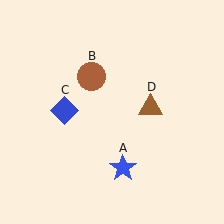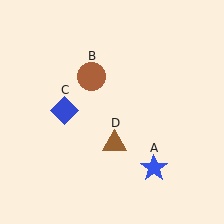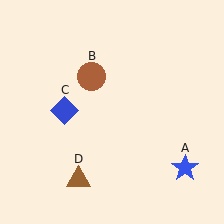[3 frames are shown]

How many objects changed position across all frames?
2 objects changed position: blue star (object A), brown triangle (object D).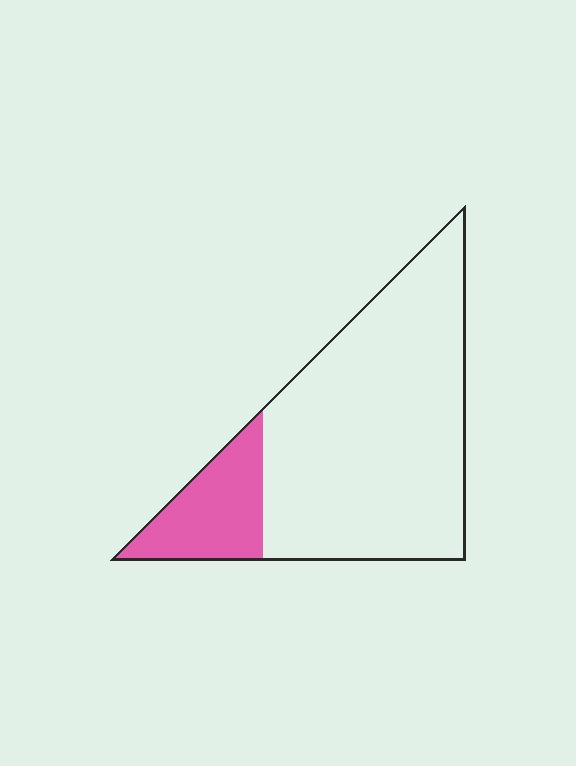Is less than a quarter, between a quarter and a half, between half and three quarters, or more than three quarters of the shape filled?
Less than a quarter.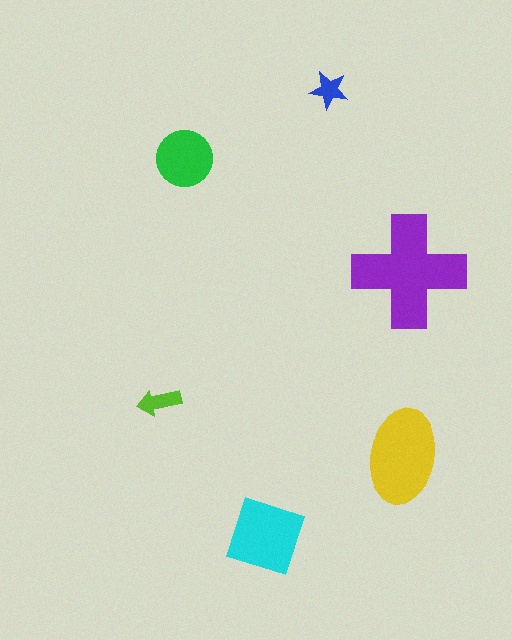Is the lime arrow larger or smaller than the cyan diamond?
Smaller.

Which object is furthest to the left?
The lime arrow is leftmost.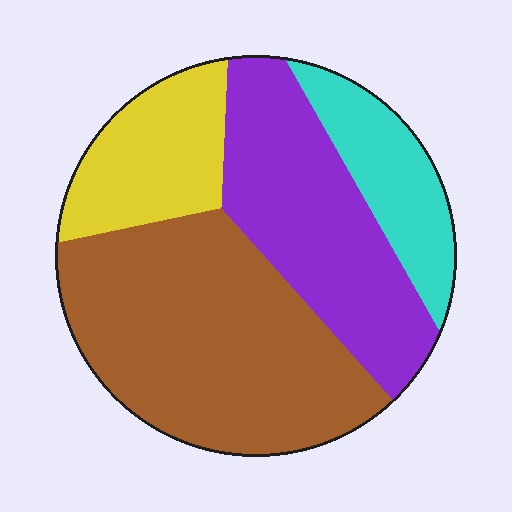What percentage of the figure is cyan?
Cyan takes up about one eighth (1/8) of the figure.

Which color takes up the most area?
Brown, at roughly 40%.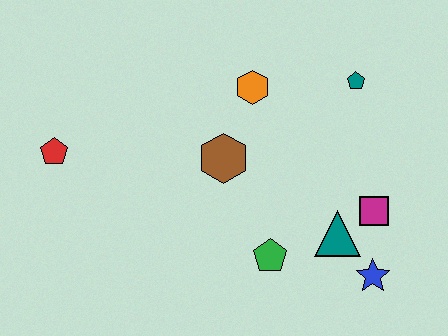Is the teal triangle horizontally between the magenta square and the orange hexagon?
Yes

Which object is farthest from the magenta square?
The red pentagon is farthest from the magenta square.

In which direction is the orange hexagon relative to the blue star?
The orange hexagon is above the blue star.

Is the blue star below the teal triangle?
Yes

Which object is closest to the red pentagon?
The brown hexagon is closest to the red pentagon.